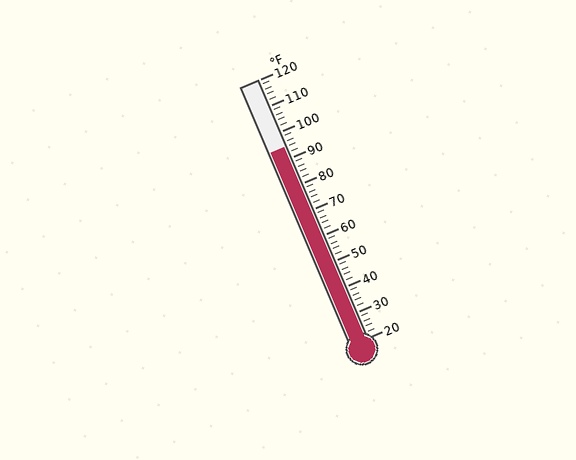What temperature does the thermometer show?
The thermometer shows approximately 94°F.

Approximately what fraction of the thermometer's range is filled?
The thermometer is filled to approximately 75% of its range.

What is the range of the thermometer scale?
The thermometer scale ranges from 20°F to 120°F.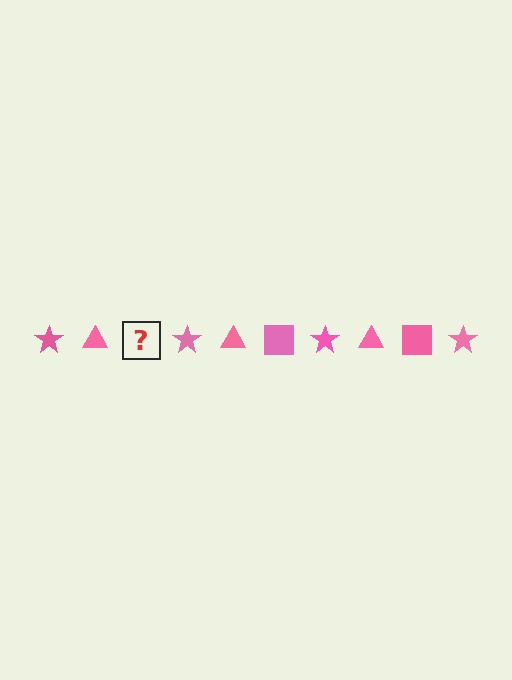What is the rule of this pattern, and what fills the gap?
The rule is that the pattern cycles through star, triangle, square shapes in pink. The gap should be filled with a pink square.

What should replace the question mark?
The question mark should be replaced with a pink square.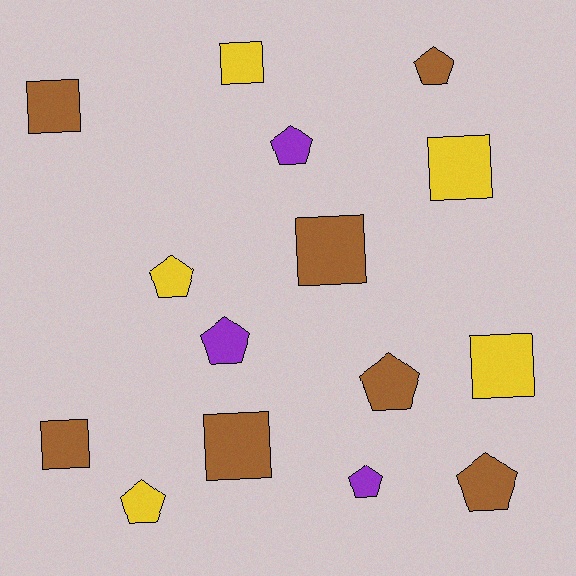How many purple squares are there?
There are no purple squares.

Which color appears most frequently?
Brown, with 7 objects.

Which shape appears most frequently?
Pentagon, with 8 objects.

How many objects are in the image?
There are 15 objects.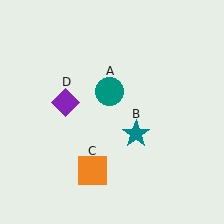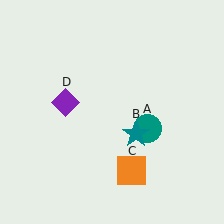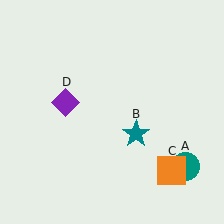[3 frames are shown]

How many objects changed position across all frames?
2 objects changed position: teal circle (object A), orange square (object C).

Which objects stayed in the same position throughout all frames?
Teal star (object B) and purple diamond (object D) remained stationary.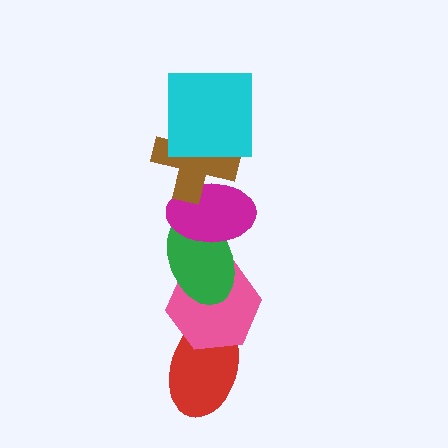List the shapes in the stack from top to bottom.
From top to bottom: the cyan square, the brown cross, the magenta ellipse, the green ellipse, the pink hexagon, the red ellipse.